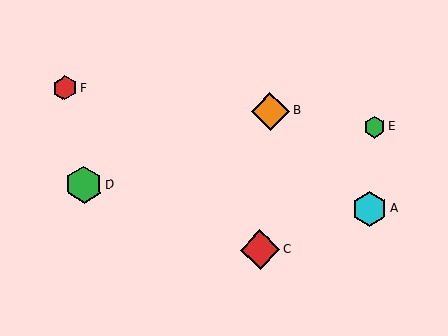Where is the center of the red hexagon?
The center of the red hexagon is at (65, 88).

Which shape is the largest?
The red diamond (labeled C) is the largest.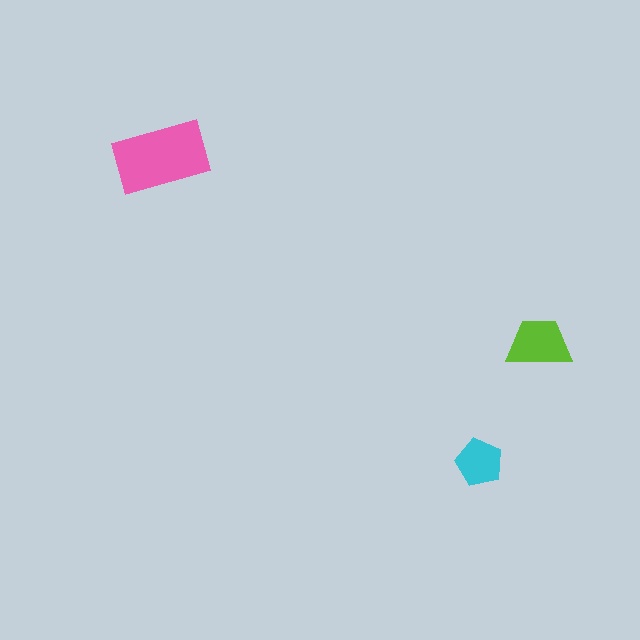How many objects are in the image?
There are 3 objects in the image.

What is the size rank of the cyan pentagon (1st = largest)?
3rd.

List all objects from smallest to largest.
The cyan pentagon, the lime trapezoid, the pink rectangle.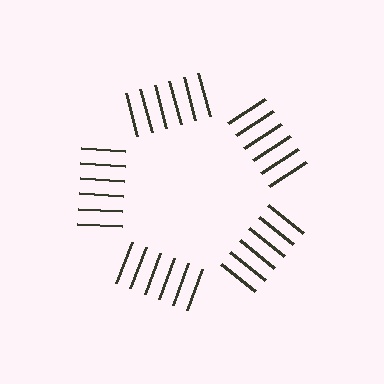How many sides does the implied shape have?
5 sides — the line-ends trace a pentagon.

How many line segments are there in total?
30 — 6 along each of the 5 edges.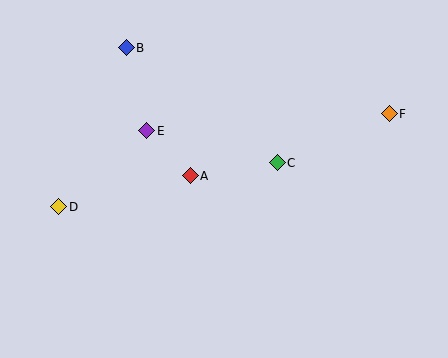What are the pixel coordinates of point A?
Point A is at (190, 176).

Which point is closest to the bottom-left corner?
Point D is closest to the bottom-left corner.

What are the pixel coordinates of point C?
Point C is at (277, 163).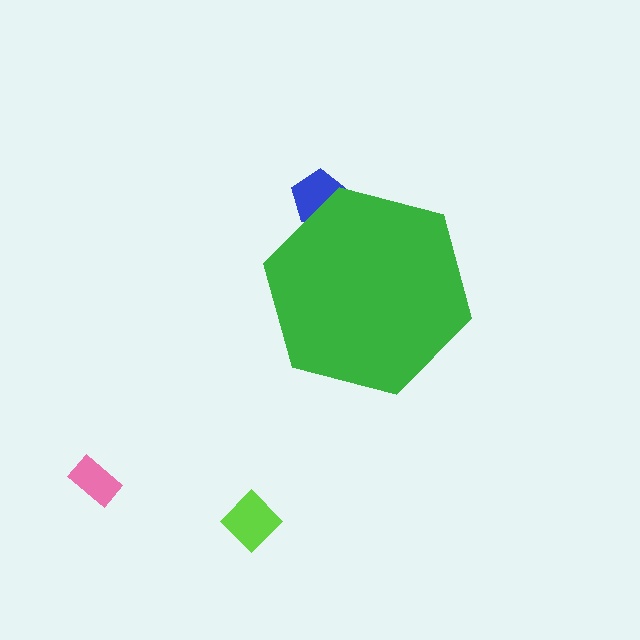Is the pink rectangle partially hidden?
No, the pink rectangle is fully visible.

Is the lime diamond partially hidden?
No, the lime diamond is fully visible.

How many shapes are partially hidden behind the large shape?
1 shape is partially hidden.